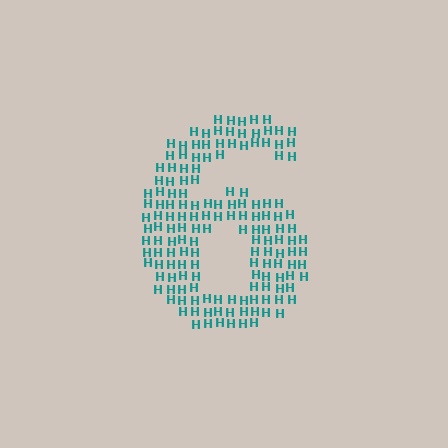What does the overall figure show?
The overall figure shows the digit 6.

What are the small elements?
The small elements are letter H's.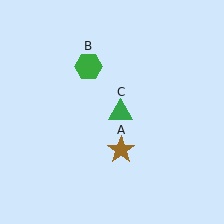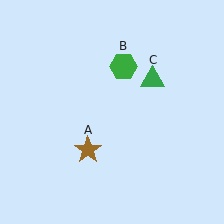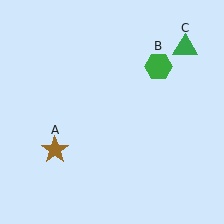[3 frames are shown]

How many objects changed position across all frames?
3 objects changed position: brown star (object A), green hexagon (object B), green triangle (object C).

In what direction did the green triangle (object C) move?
The green triangle (object C) moved up and to the right.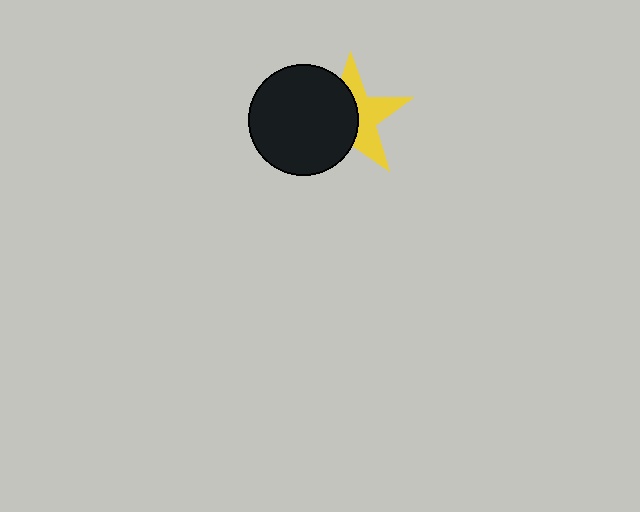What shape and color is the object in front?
The object in front is a black circle.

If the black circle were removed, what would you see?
You would see the complete yellow star.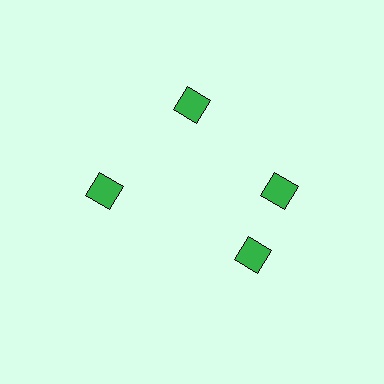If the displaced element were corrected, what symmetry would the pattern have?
It would have 4-fold rotational symmetry — the pattern would map onto itself every 90 degrees.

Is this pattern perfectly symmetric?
No. The 4 green diamonds are arranged in a ring, but one element near the 6 o'clock position is rotated out of alignment along the ring, breaking the 4-fold rotational symmetry.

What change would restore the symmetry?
The symmetry would be restored by rotating it back into even spacing with its neighbors so that all 4 diamonds sit at equal angles and equal distance from the center.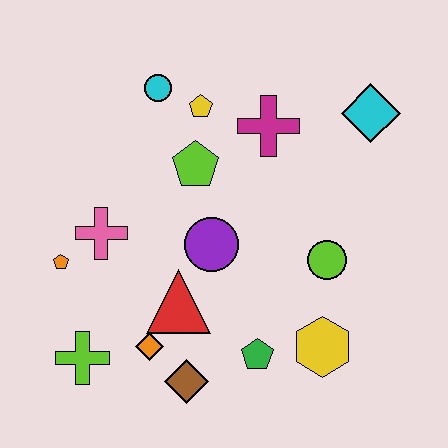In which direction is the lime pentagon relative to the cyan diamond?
The lime pentagon is to the left of the cyan diamond.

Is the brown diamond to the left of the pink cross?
No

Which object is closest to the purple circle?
The red triangle is closest to the purple circle.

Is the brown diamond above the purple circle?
No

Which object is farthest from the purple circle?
The cyan diamond is farthest from the purple circle.